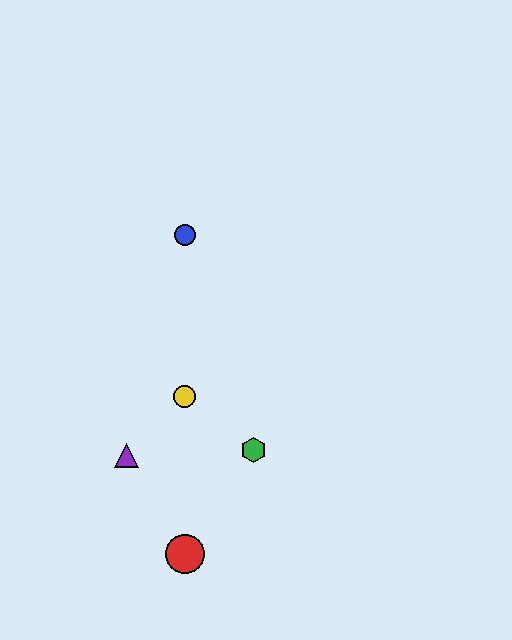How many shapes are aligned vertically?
3 shapes (the red circle, the blue circle, the yellow circle) are aligned vertically.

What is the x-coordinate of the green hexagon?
The green hexagon is at x≈253.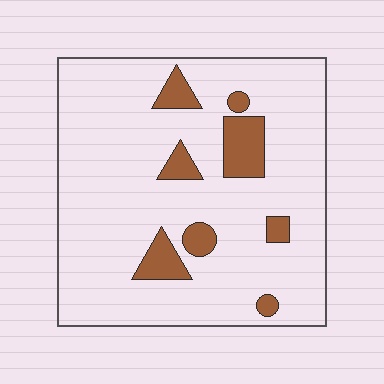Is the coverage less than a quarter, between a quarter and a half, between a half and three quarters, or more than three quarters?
Less than a quarter.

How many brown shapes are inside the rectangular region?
8.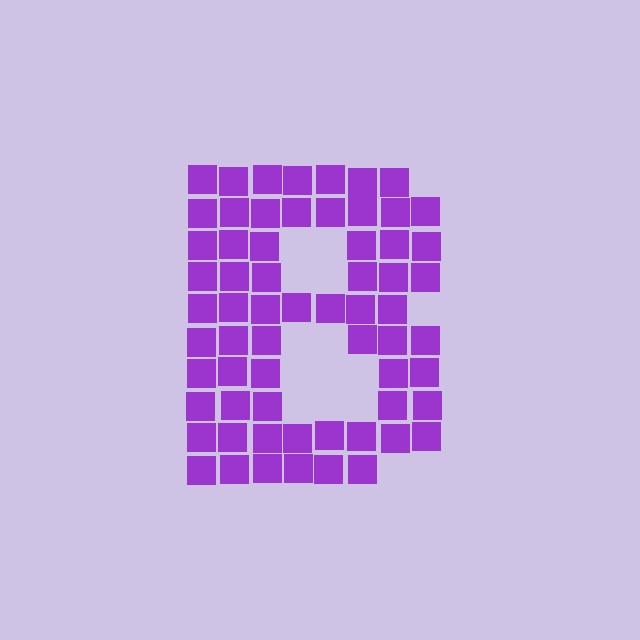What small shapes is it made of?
It is made of small squares.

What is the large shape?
The large shape is the letter B.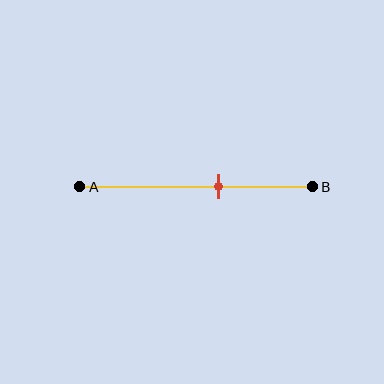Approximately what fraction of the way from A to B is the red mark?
The red mark is approximately 60% of the way from A to B.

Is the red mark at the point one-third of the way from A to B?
No, the mark is at about 60% from A, not at the 33% one-third point.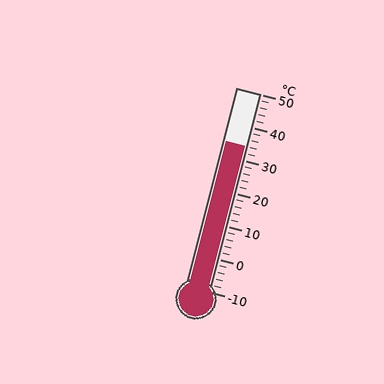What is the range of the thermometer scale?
The thermometer scale ranges from -10°C to 50°C.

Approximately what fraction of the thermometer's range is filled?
The thermometer is filled to approximately 75% of its range.